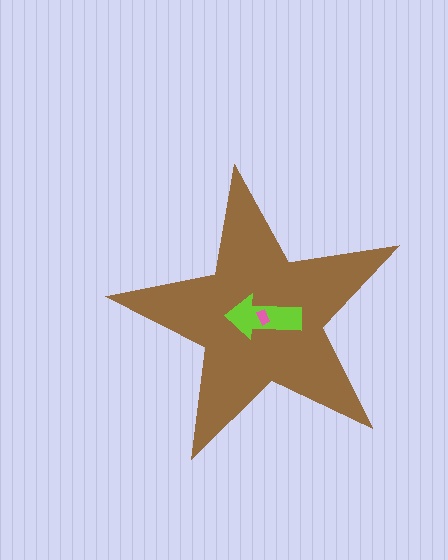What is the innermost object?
The pink rectangle.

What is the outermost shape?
The brown star.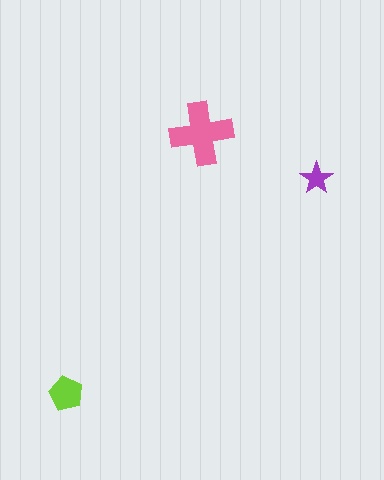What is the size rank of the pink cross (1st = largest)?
1st.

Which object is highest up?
The pink cross is topmost.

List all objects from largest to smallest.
The pink cross, the lime pentagon, the purple star.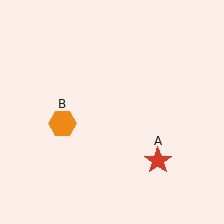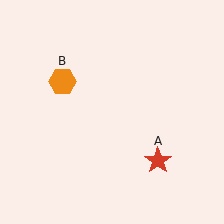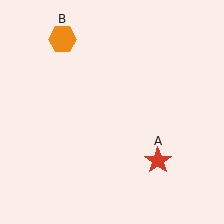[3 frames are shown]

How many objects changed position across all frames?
1 object changed position: orange hexagon (object B).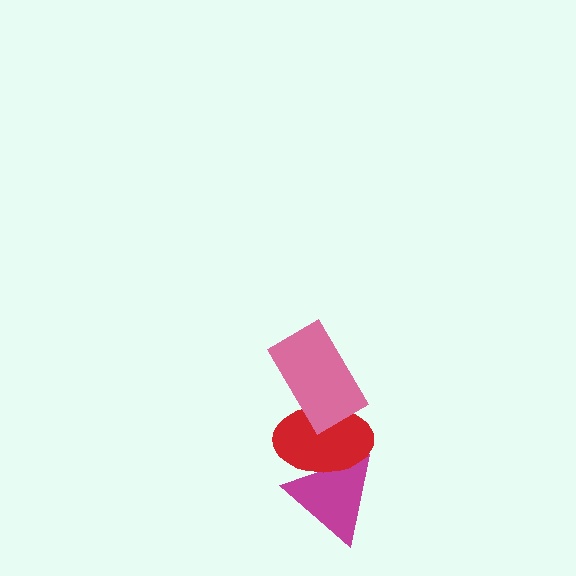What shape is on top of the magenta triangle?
The red ellipse is on top of the magenta triangle.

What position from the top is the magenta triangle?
The magenta triangle is 3rd from the top.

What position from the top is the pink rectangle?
The pink rectangle is 1st from the top.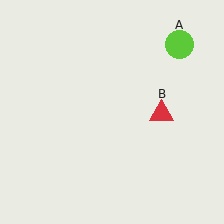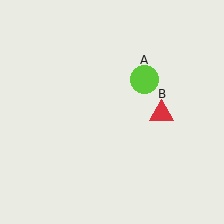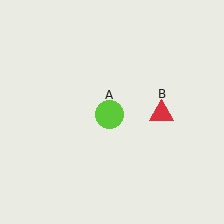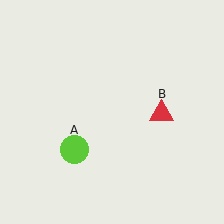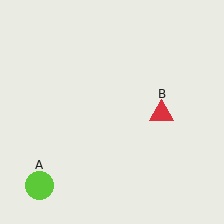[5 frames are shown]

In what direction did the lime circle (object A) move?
The lime circle (object A) moved down and to the left.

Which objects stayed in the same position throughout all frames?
Red triangle (object B) remained stationary.